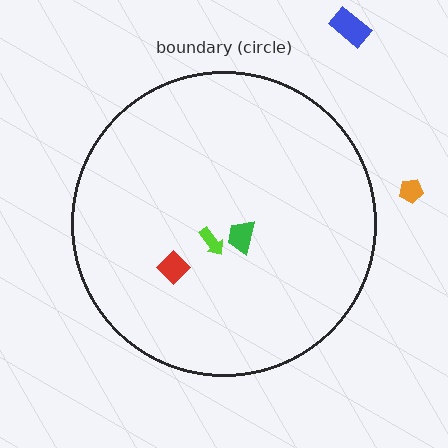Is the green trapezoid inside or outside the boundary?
Inside.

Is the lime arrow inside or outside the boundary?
Inside.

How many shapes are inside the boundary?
3 inside, 2 outside.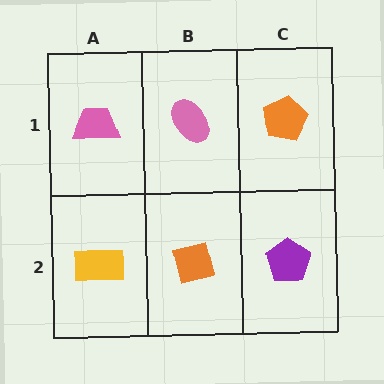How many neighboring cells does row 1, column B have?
3.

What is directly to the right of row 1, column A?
A pink ellipse.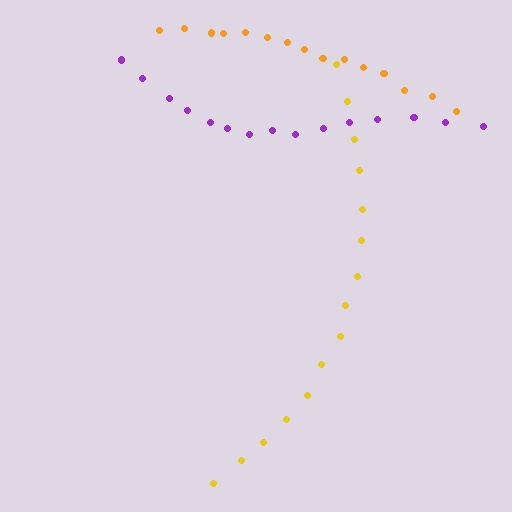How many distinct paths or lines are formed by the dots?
There are 3 distinct paths.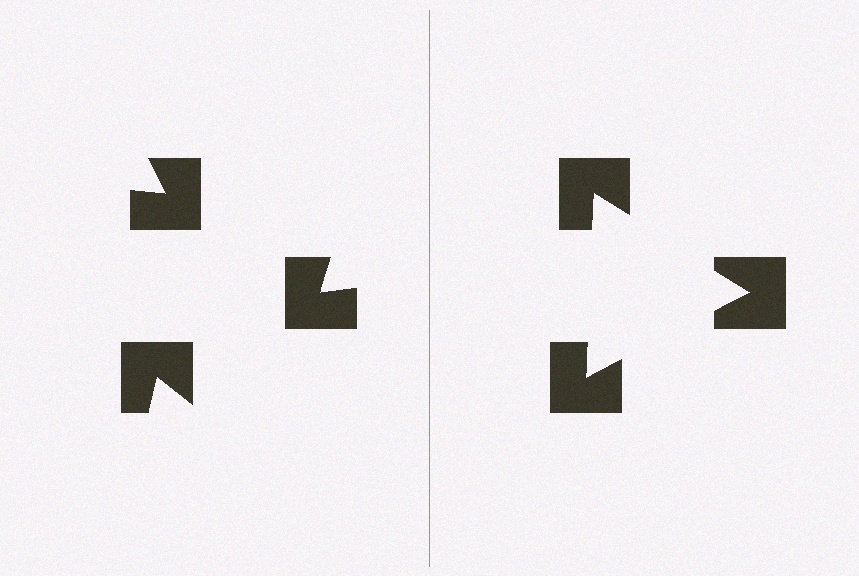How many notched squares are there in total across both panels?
6 — 3 on each side.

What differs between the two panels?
The notched squares are positioned identically on both sides; only the wedge orientations differ. On the right they align to a triangle; on the left they are misaligned.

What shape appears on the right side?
An illusory triangle.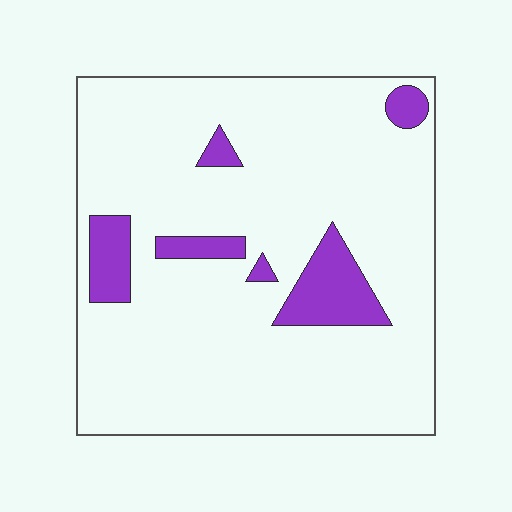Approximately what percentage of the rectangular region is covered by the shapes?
Approximately 10%.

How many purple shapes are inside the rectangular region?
6.